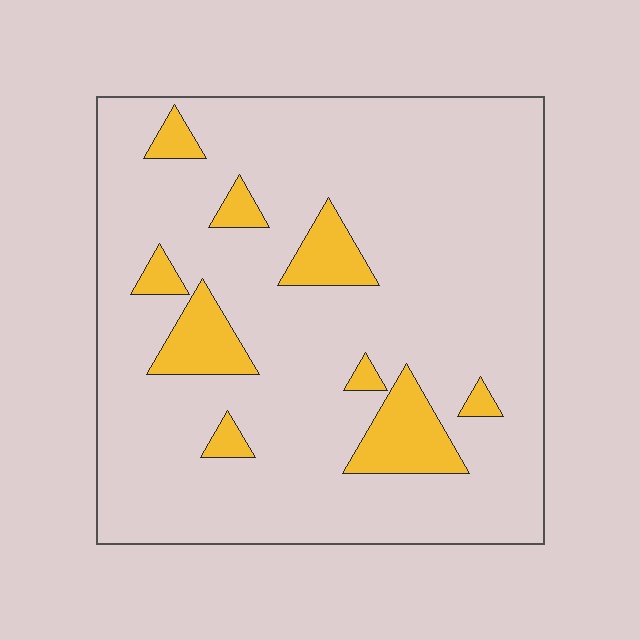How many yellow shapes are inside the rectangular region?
9.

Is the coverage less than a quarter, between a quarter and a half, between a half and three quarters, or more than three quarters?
Less than a quarter.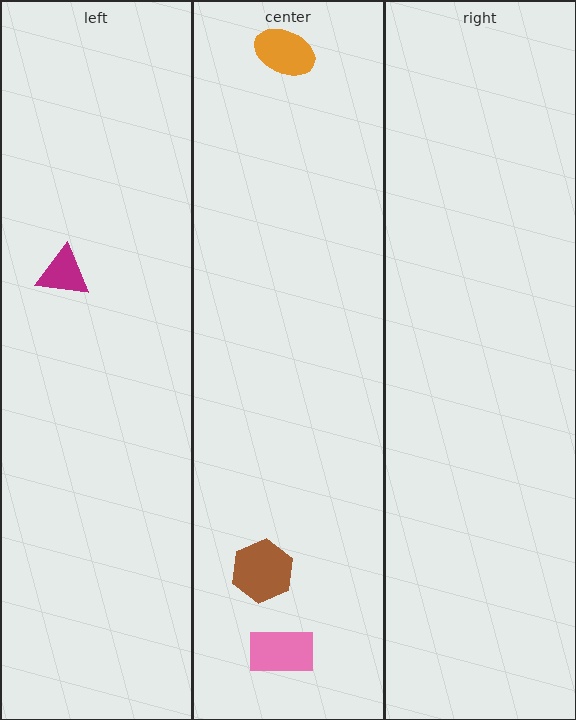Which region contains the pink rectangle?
The center region.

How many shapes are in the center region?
3.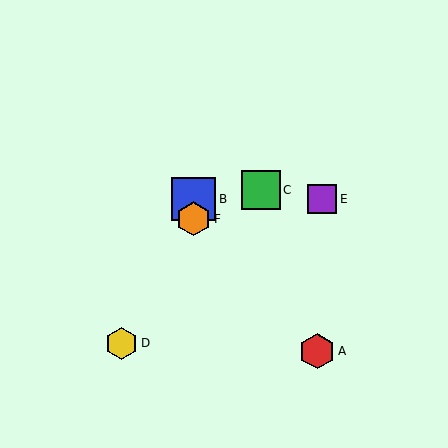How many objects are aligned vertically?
2 objects (B, F) are aligned vertically.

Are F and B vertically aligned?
Yes, both are at x≈194.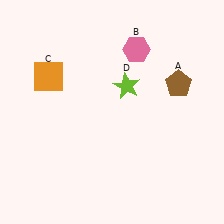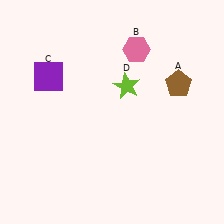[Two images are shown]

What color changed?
The square (C) changed from orange in Image 1 to purple in Image 2.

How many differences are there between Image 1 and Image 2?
There is 1 difference between the two images.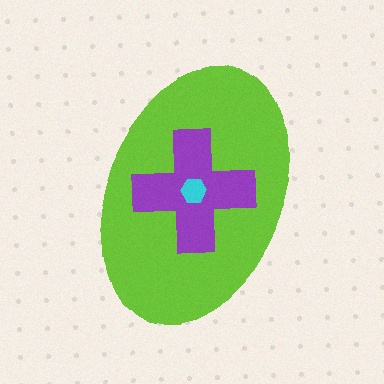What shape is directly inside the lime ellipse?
The purple cross.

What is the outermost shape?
The lime ellipse.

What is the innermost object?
The cyan hexagon.